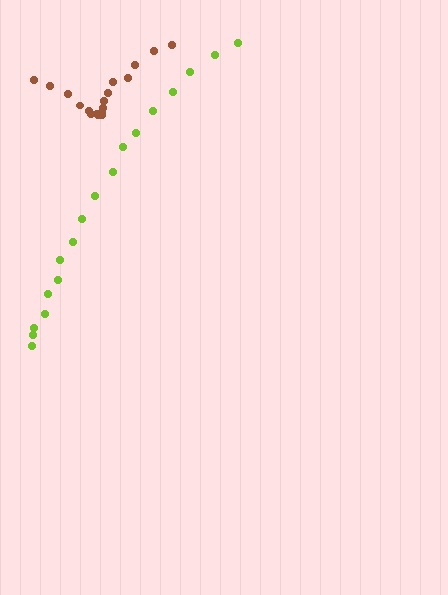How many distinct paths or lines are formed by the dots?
There are 2 distinct paths.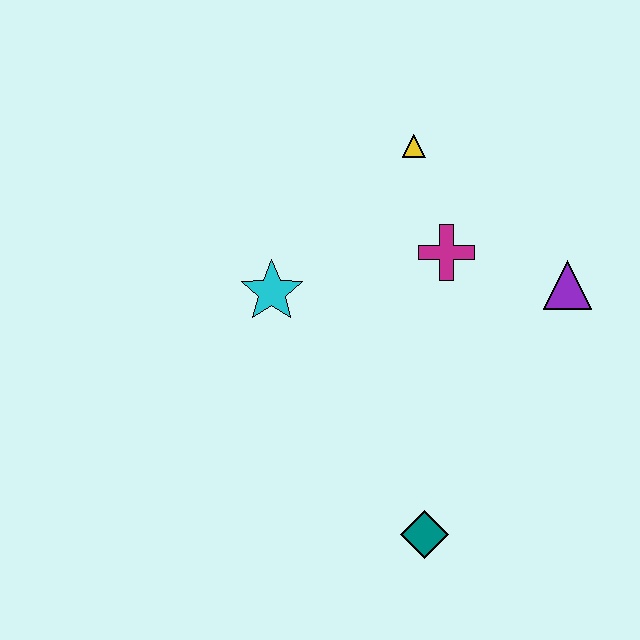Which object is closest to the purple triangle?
The magenta cross is closest to the purple triangle.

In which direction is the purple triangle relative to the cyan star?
The purple triangle is to the right of the cyan star.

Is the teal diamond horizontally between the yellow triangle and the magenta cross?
Yes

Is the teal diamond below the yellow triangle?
Yes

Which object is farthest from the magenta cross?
The teal diamond is farthest from the magenta cross.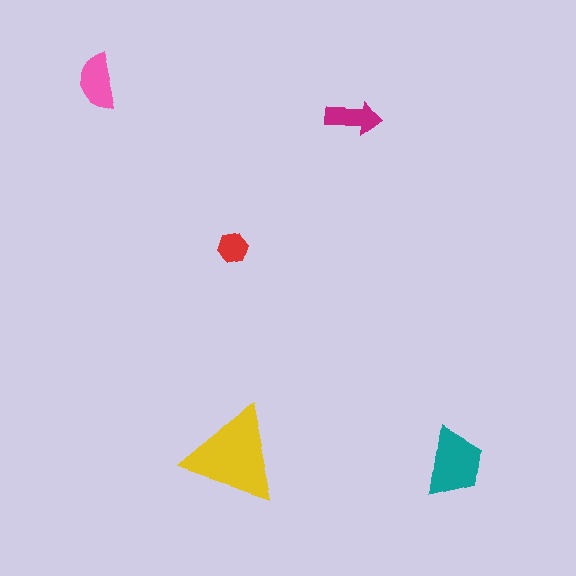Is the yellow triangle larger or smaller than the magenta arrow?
Larger.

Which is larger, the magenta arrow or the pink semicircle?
The pink semicircle.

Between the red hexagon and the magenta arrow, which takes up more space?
The magenta arrow.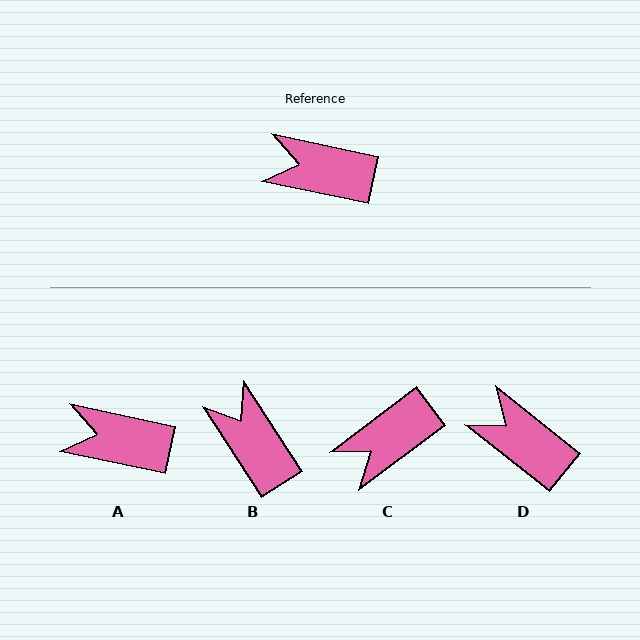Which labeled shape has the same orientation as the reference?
A.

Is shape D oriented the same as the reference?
No, it is off by about 27 degrees.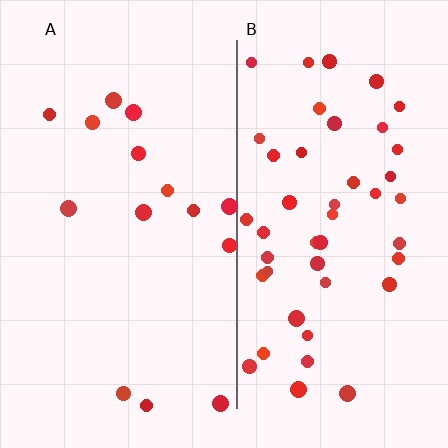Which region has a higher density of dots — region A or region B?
B (the right).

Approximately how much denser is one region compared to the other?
Approximately 2.9× — region B over region A.